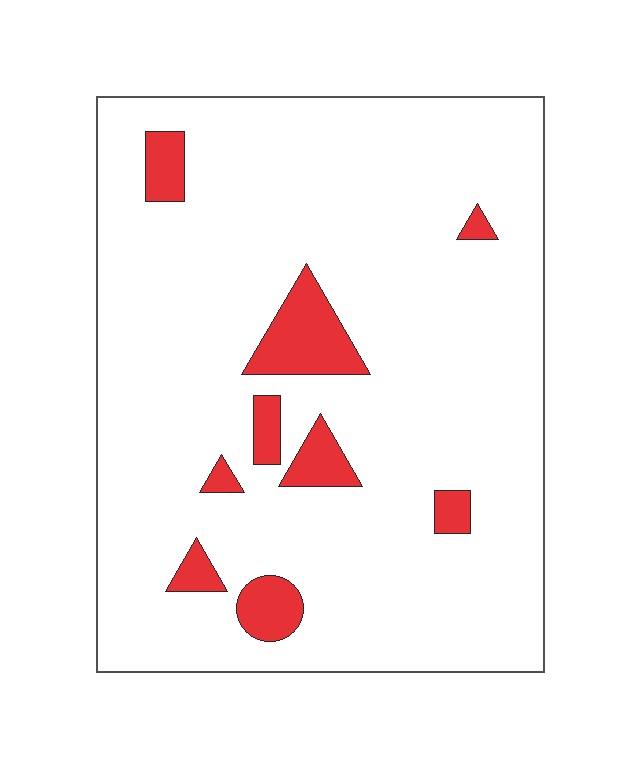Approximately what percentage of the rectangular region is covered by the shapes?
Approximately 10%.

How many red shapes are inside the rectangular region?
9.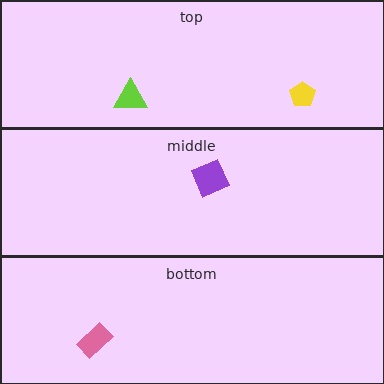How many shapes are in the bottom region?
1.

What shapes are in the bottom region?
The pink rectangle.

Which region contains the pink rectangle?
The bottom region.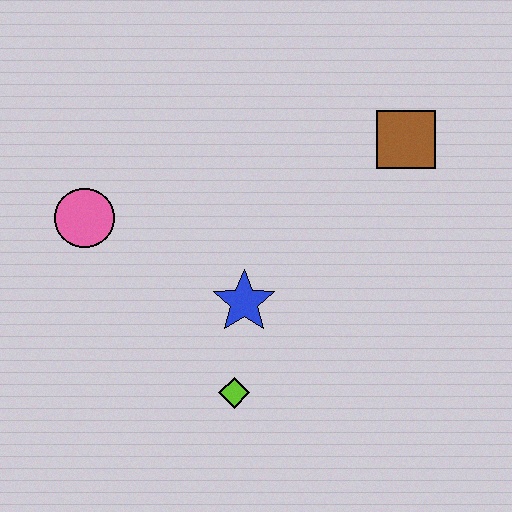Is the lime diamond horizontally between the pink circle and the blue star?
Yes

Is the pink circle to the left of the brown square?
Yes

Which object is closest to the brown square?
The blue star is closest to the brown square.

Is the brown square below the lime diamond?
No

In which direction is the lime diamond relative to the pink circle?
The lime diamond is below the pink circle.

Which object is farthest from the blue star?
The brown square is farthest from the blue star.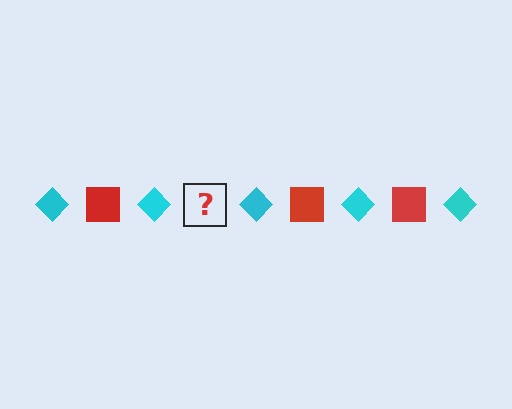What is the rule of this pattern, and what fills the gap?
The rule is that the pattern alternates between cyan diamond and red square. The gap should be filled with a red square.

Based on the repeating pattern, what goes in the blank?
The blank should be a red square.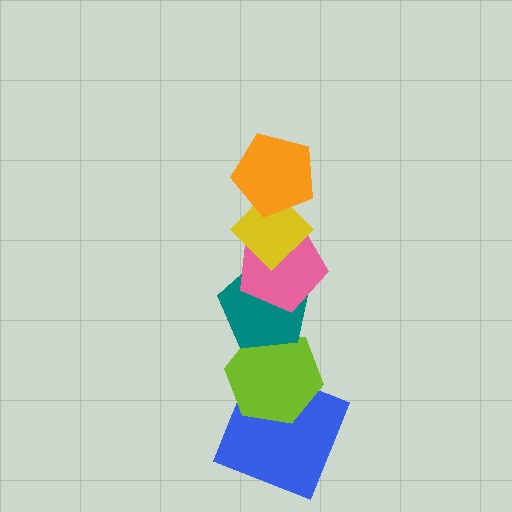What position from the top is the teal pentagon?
The teal pentagon is 4th from the top.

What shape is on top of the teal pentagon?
The pink pentagon is on top of the teal pentagon.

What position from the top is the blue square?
The blue square is 6th from the top.